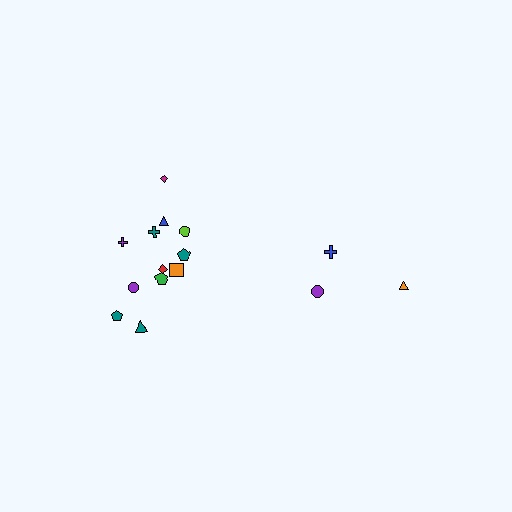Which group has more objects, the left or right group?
The left group.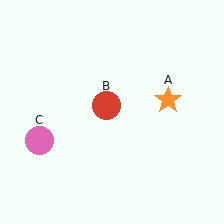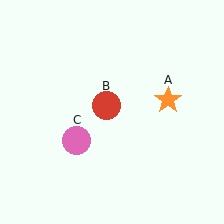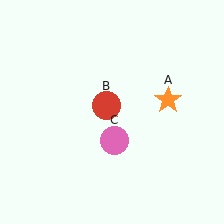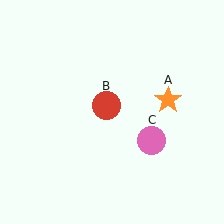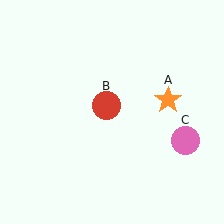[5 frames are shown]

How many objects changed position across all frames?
1 object changed position: pink circle (object C).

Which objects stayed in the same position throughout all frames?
Orange star (object A) and red circle (object B) remained stationary.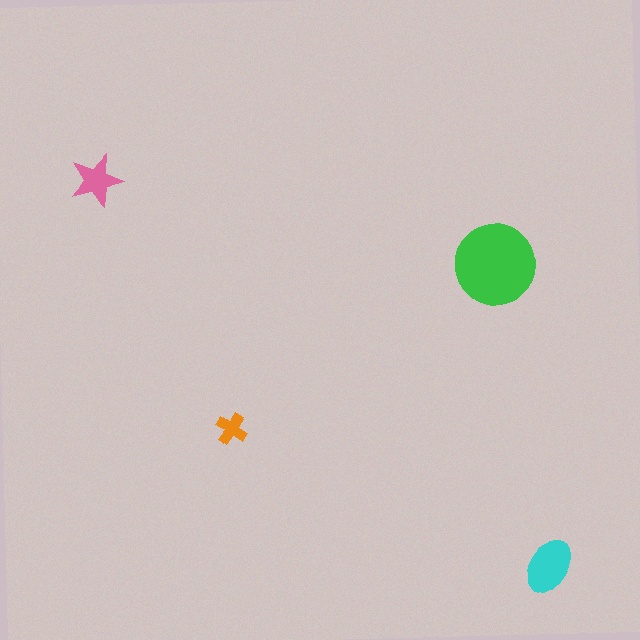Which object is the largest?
The green circle.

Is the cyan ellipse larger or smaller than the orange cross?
Larger.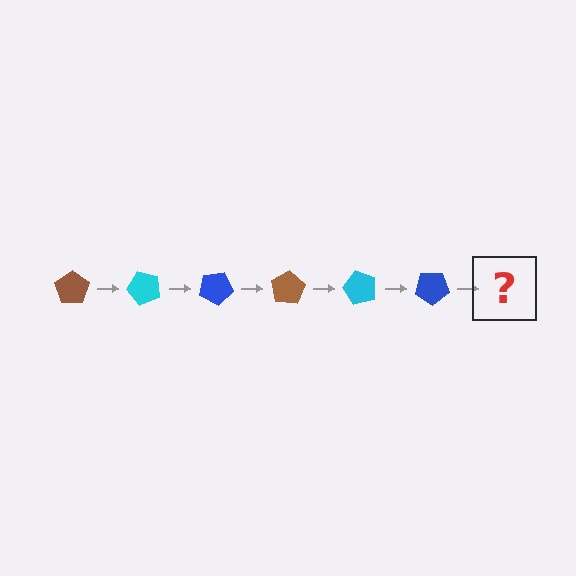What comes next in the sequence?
The next element should be a brown pentagon, rotated 300 degrees from the start.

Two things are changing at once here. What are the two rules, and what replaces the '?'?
The two rules are that it rotates 50 degrees each step and the color cycles through brown, cyan, and blue. The '?' should be a brown pentagon, rotated 300 degrees from the start.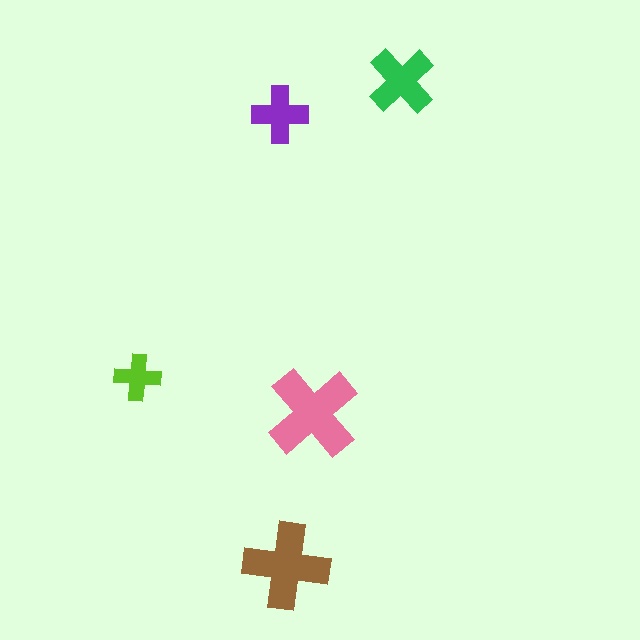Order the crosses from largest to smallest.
the pink one, the brown one, the green one, the purple one, the lime one.